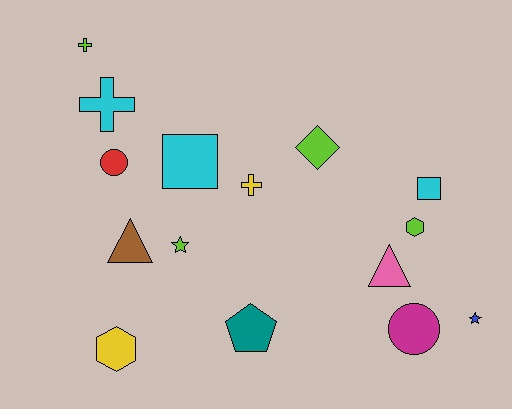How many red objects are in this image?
There is 1 red object.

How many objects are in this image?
There are 15 objects.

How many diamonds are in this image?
There is 1 diamond.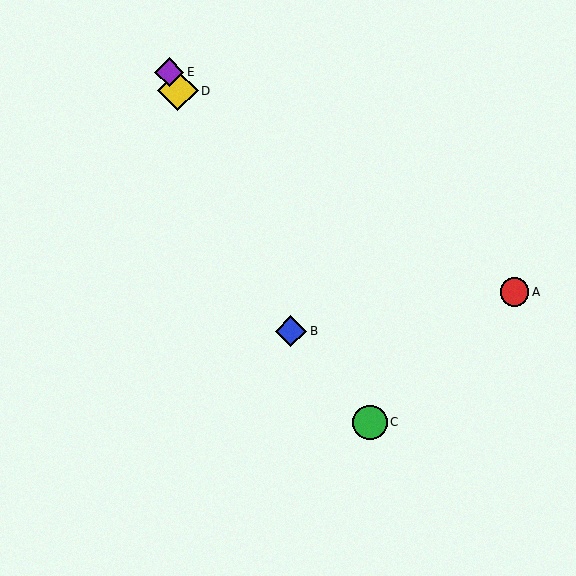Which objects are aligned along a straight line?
Objects B, D, E are aligned along a straight line.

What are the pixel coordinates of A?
Object A is at (514, 292).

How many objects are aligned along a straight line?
3 objects (B, D, E) are aligned along a straight line.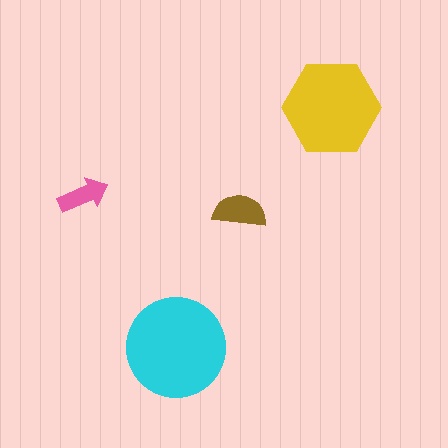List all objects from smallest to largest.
The pink arrow, the brown semicircle, the yellow hexagon, the cyan circle.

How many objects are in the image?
There are 4 objects in the image.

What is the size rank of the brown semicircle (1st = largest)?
3rd.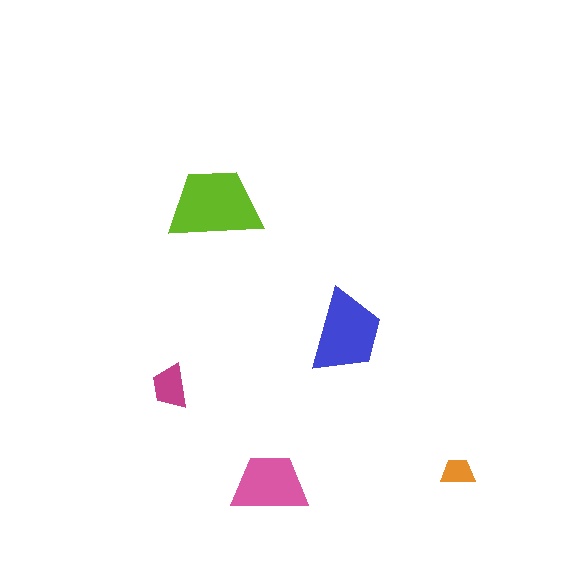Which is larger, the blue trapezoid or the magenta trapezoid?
The blue one.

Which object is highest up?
The lime trapezoid is topmost.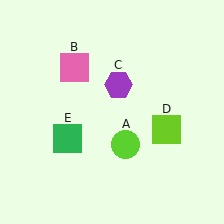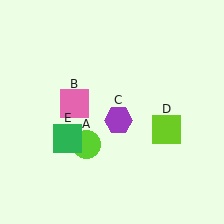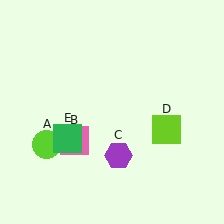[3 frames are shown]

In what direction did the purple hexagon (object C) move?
The purple hexagon (object C) moved down.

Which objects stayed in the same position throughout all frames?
Lime square (object D) and green square (object E) remained stationary.